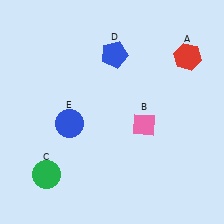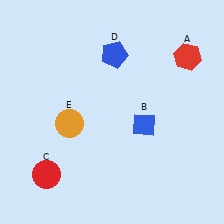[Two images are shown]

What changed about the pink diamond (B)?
In Image 1, B is pink. In Image 2, it changed to blue.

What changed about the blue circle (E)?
In Image 1, E is blue. In Image 2, it changed to orange.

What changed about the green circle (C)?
In Image 1, C is green. In Image 2, it changed to red.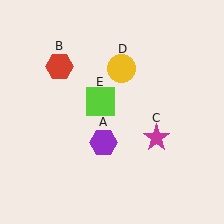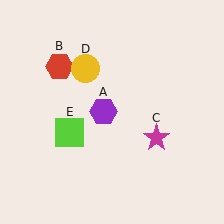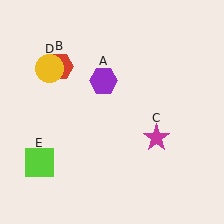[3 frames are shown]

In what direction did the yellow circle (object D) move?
The yellow circle (object D) moved left.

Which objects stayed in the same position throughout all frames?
Red hexagon (object B) and magenta star (object C) remained stationary.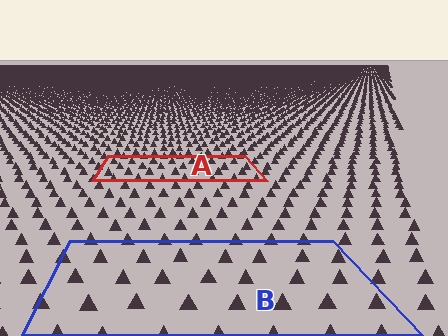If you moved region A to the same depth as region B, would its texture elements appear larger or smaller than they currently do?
They would appear larger. At a closer depth, the same texture elements are projected at a bigger on-screen size.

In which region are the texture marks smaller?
The texture marks are smaller in region A, because it is farther away.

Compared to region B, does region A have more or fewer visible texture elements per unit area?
Region A has more texture elements per unit area — they are packed more densely because it is farther away.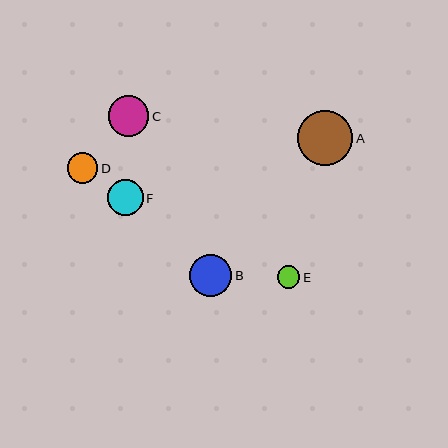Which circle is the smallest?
Circle E is the smallest with a size of approximately 23 pixels.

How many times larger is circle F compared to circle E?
Circle F is approximately 1.6 times the size of circle E.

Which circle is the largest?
Circle A is the largest with a size of approximately 55 pixels.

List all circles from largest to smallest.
From largest to smallest: A, B, C, F, D, E.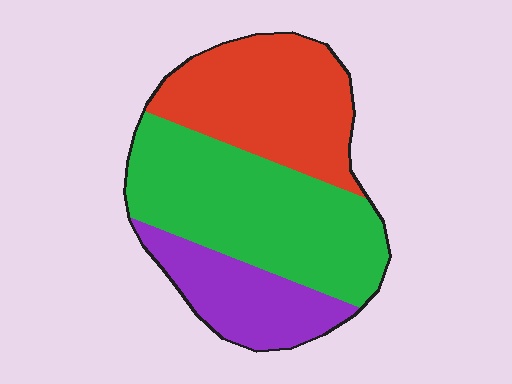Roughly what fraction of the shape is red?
Red covers 34% of the shape.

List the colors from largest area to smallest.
From largest to smallest: green, red, purple.